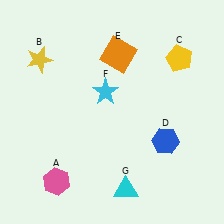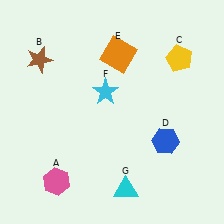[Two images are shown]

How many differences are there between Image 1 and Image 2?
There is 1 difference between the two images.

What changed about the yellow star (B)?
In Image 1, B is yellow. In Image 2, it changed to brown.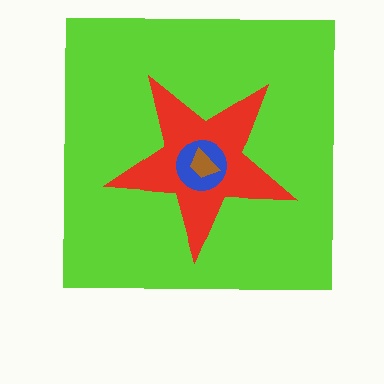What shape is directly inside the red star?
The blue circle.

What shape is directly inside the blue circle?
The brown trapezoid.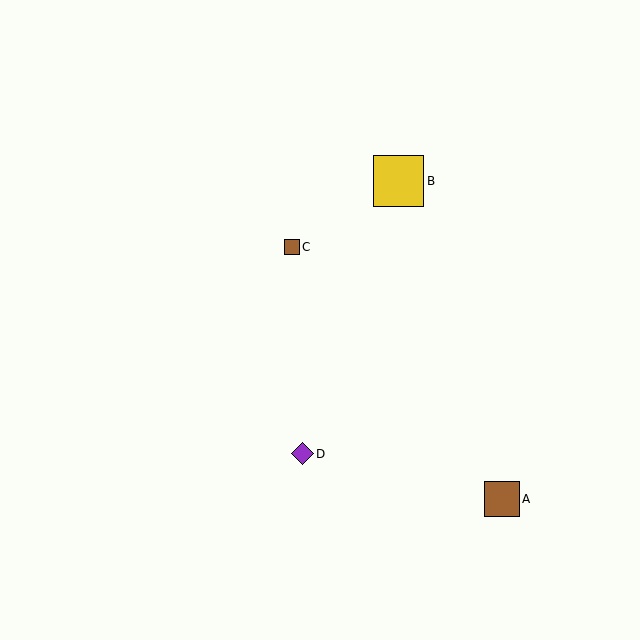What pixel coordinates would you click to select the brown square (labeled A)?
Click at (502, 499) to select the brown square A.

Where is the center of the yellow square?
The center of the yellow square is at (399, 181).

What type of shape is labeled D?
Shape D is a purple diamond.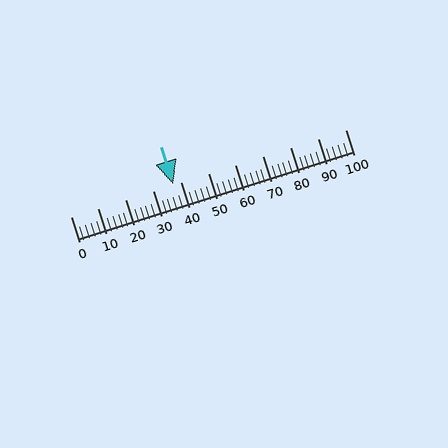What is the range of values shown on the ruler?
The ruler shows values from 0 to 100.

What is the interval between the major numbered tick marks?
The major tick marks are spaced 10 units apart.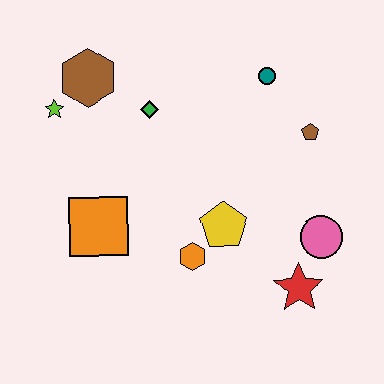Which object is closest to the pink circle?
The red star is closest to the pink circle.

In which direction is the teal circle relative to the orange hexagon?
The teal circle is above the orange hexagon.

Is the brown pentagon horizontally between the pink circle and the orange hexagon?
Yes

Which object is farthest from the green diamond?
The red star is farthest from the green diamond.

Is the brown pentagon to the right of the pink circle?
No